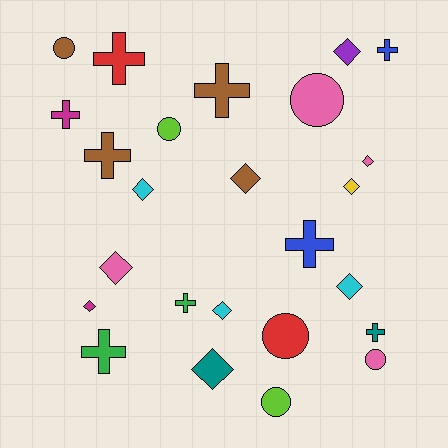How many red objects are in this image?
There are 2 red objects.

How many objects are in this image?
There are 25 objects.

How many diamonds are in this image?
There are 10 diamonds.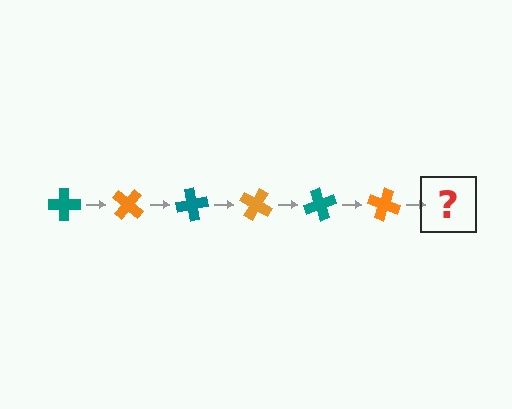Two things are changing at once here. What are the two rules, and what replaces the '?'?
The two rules are that it rotates 40 degrees each step and the color cycles through teal and orange. The '?' should be a teal cross, rotated 240 degrees from the start.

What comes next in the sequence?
The next element should be a teal cross, rotated 240 degrees from the start.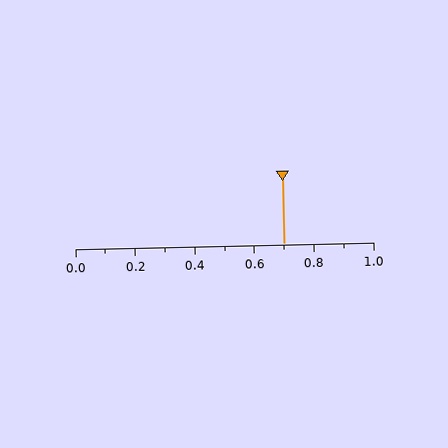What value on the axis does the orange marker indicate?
The marker indicates approximately 0.7.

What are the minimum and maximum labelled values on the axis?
The axis runs from 0.0 to 1.0.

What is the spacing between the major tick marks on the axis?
The major ticks are spaced 0.2 apart.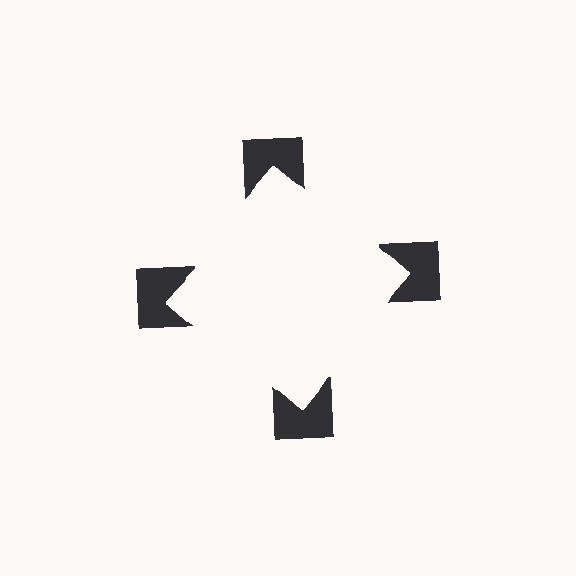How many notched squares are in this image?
There are 4 — one at each vertex of the illusory square.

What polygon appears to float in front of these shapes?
An illusory square — its edges are inferred from the aligned wedge cuts in the notched squares, not physically drawn.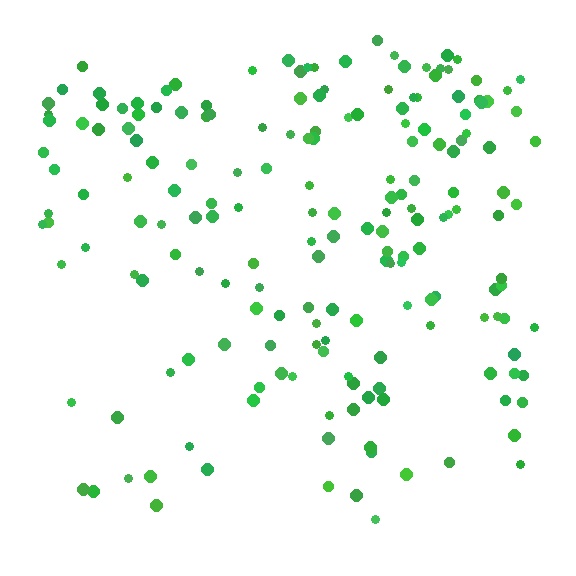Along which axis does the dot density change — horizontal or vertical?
Vertical.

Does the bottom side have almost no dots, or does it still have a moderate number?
Still a moderate number, just noticeably fewer than the top.